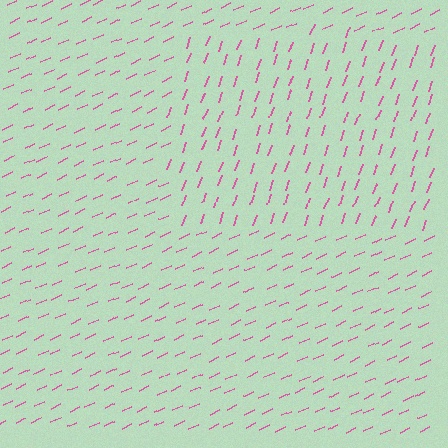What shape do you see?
I see a rectangle.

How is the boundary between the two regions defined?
The boundary is defined purely by a change in line orientation (approximately 45 degrees difference). All lines are the same color and thickness.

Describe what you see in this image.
The image is filled with small pink line segments. A rectangle region in the image has lines oriented differently from the surrounding lines, creating a visible texture boundary.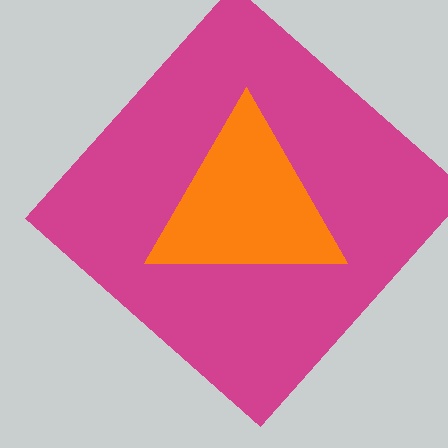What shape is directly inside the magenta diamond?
The orange triangle.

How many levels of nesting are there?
2.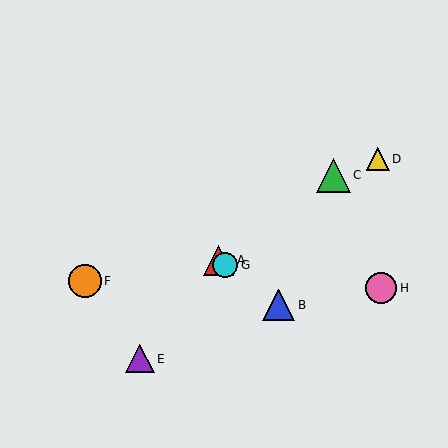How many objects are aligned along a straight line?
3 objects (A, B, G) are aligned along a straight line.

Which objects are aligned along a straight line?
Objects A, B, G are aligned along a straight line.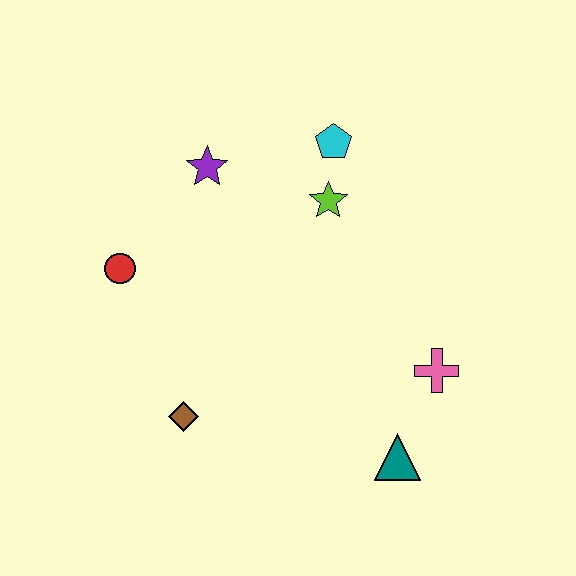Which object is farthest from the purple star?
The teal triangle is farthest from the purple star.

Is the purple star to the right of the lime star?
No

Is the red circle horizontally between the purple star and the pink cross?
No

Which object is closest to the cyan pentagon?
The lime star is closest to the cyan pentagon.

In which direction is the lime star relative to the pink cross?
The lime star is above the pink cross.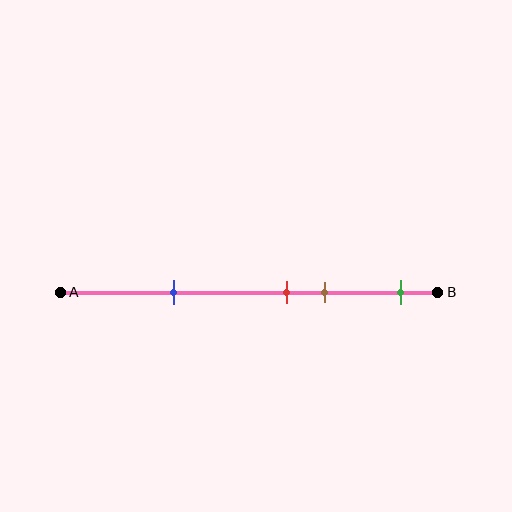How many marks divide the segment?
There are 4 marks dividing the segment.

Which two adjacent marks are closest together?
The red and brown marks are the closest adjacent pair.